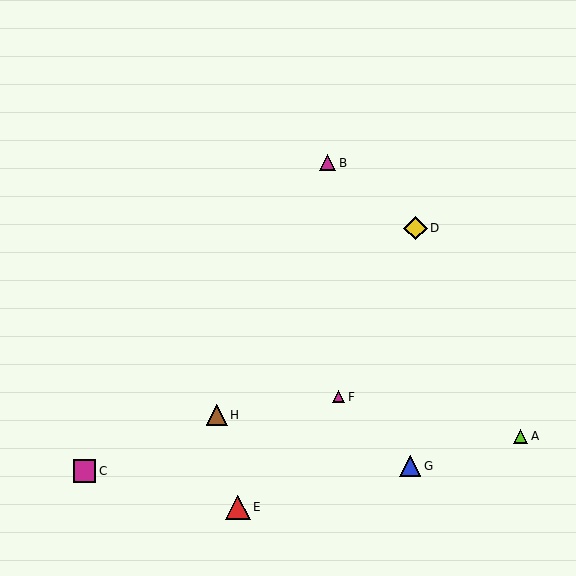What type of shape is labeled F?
Shape F is a magenta triangle.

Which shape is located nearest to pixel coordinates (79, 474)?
The magenta square (labeled C) at (84, 471) is nearest to that location.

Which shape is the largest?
The red triangle (labeled E) is the largest.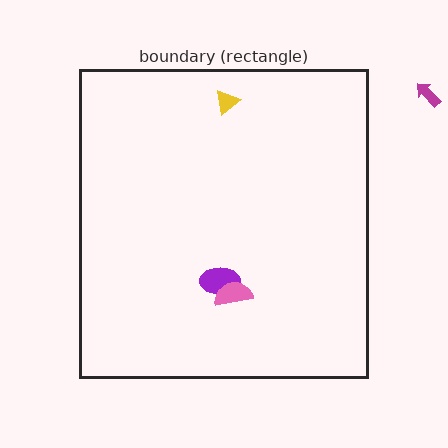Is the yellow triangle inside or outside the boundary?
Inside.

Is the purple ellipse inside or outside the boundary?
Inside.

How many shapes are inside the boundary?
3 inside, 1 outside.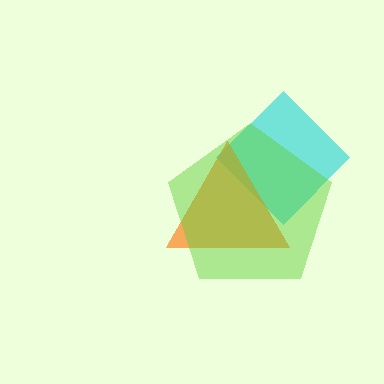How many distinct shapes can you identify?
There are 3 distinct shapes: a cyan diamond, an orange triangle, a lime pentagon.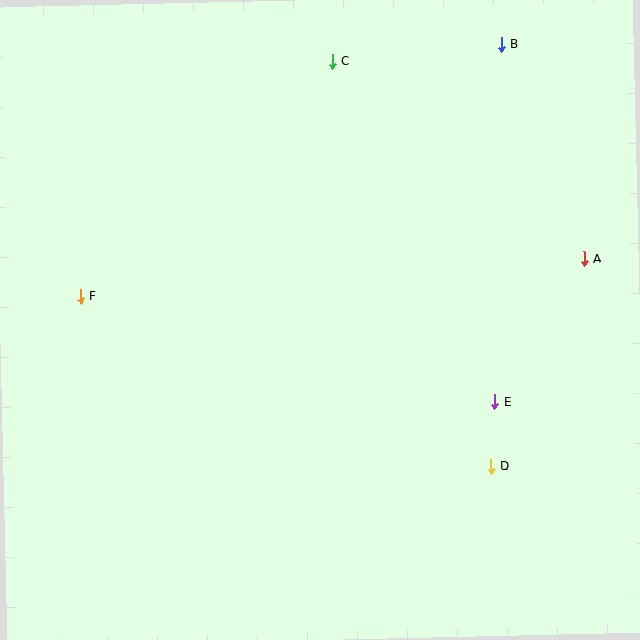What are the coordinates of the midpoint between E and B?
The midpoint between E and B is at (498, 223).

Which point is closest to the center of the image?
Point E at (495, 402) is closest to the center.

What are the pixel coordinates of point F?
Point F is at (81, 296).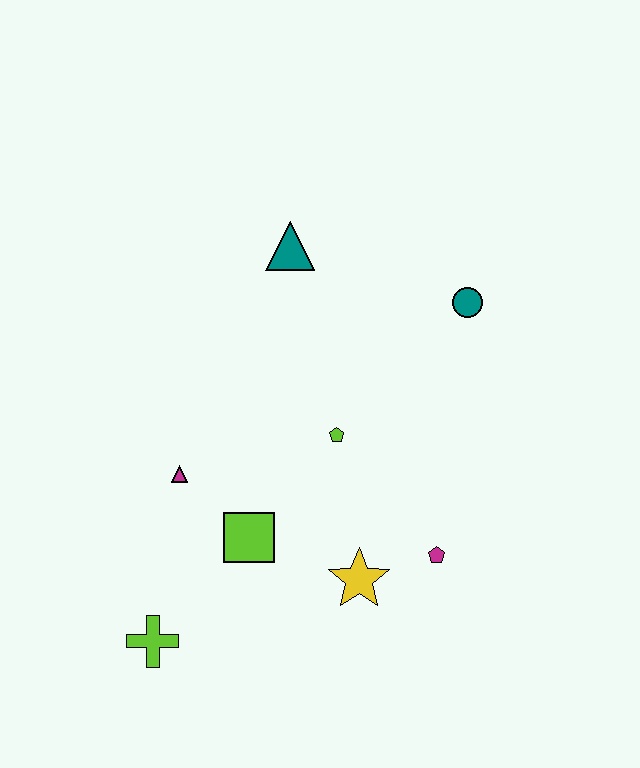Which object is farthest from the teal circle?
The lime cross is farthest from the teal circle.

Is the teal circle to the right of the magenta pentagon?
Yes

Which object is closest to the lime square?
The magenta triangle is closest to the lime square.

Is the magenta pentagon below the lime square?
Yes